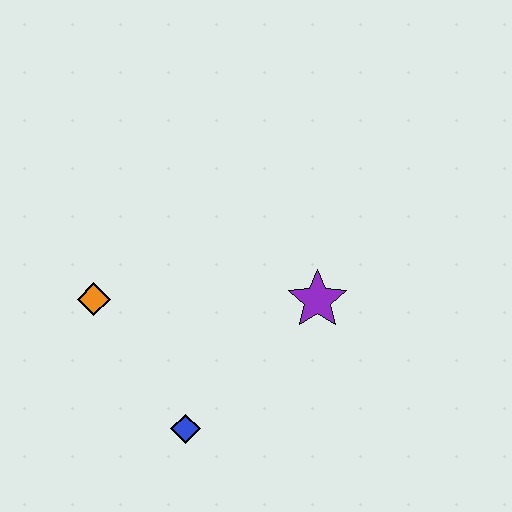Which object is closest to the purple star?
The blue diamond is closest to the purple star.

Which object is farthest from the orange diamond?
The purple star is farthest from the orange diamond.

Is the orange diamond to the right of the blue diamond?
No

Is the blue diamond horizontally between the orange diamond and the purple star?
Yes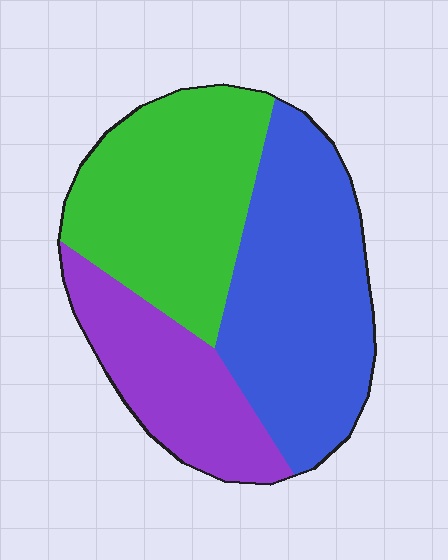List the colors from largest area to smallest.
From largest to smallest: blue, green, purple.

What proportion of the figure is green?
Green takes up about three eighths (3/8) of the figure.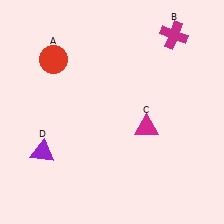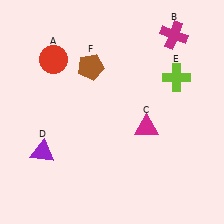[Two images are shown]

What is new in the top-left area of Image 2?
A brown pentagon (F) was added in the top-left area of Image 2.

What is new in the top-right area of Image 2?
A lime cross (E) was added in the top-right area of Image 2.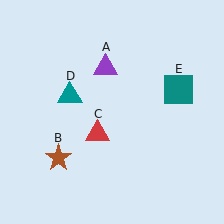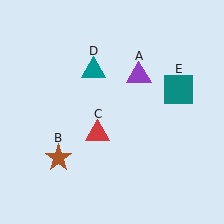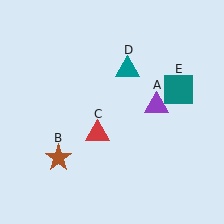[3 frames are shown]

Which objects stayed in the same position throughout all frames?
Brown star (object B) and red triangle (object C) and teal square (object E) remained stationary.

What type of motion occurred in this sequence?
The purple triangle (object A), teal triangle (object D) rotated clockwise around the center of the scene.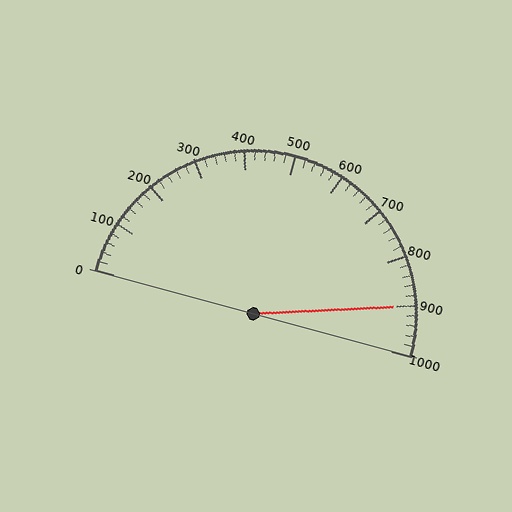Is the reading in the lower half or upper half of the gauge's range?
The reading is in the upper half of the range (0 to 1000).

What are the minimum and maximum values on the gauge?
The gauge ranges from 0 to 1000.